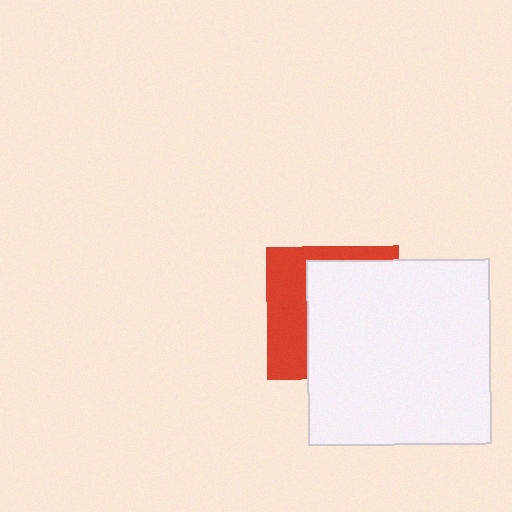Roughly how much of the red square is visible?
A small part of it is visible (roughly 37%).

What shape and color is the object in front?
The object in front is a white rectangle.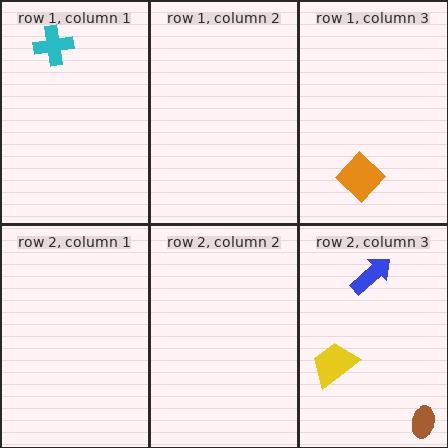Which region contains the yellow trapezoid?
The row 2, column 3 region.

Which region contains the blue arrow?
The row 2, column 3 region.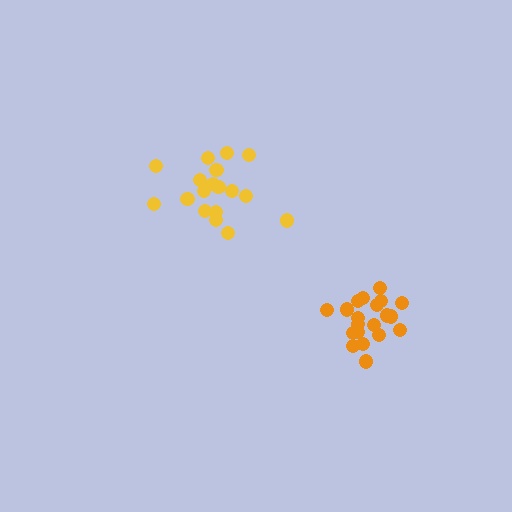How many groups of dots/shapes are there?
There are 2 groups.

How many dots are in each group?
Group 1: 18 dots, Group 2: 20 dots (38 total).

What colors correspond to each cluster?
The clusters are colored: yellow, orange.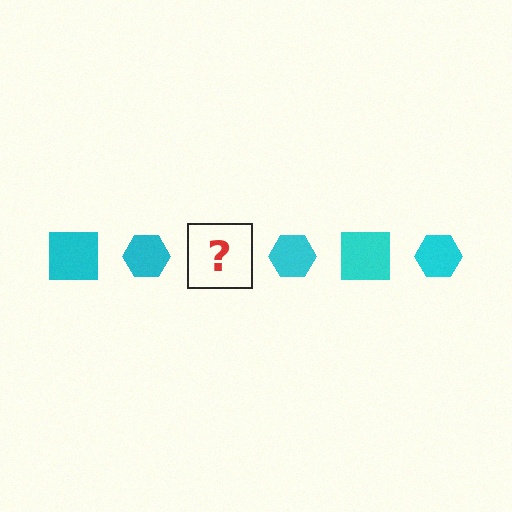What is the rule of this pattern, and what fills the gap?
The rule is that the pattern cycles through square, hexagon shapes in cyan. The gap should be filled with a cyan square.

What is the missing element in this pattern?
The missing element is a cyan square.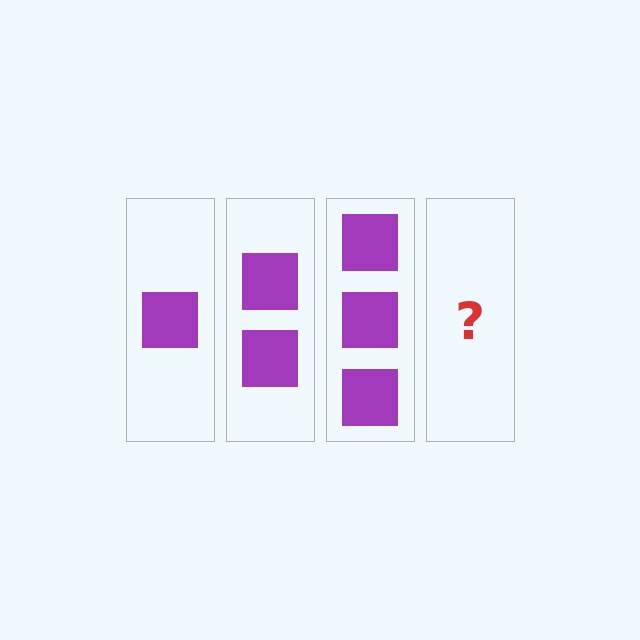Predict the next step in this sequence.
The next step is 4 squares.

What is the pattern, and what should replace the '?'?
The pattern is that each step adds one more square. The '?' should be 4 squares.